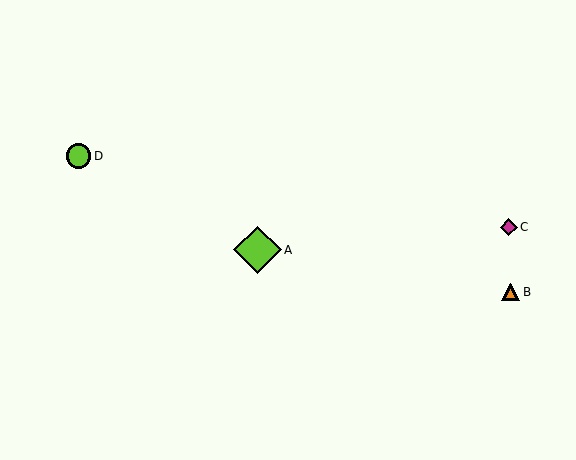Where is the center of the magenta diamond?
The center of the magenta diamond is at (509, 227).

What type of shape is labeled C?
Shape C is a magenta diamond.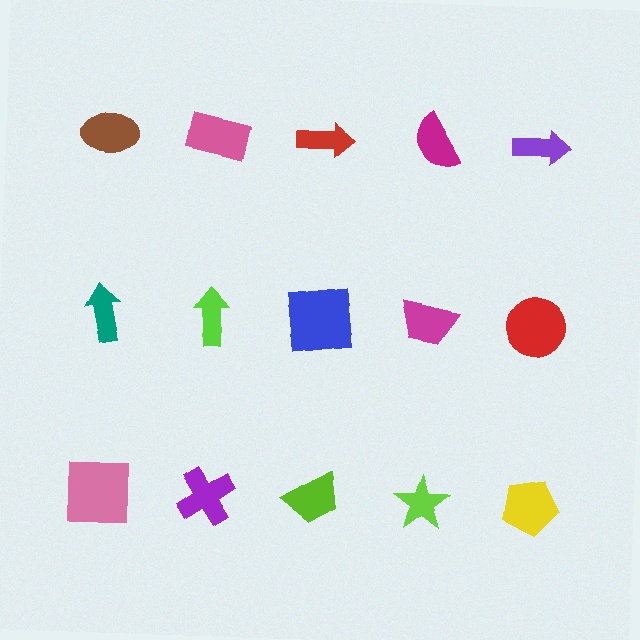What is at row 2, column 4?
A magenta trapezoid.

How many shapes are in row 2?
5 shapes.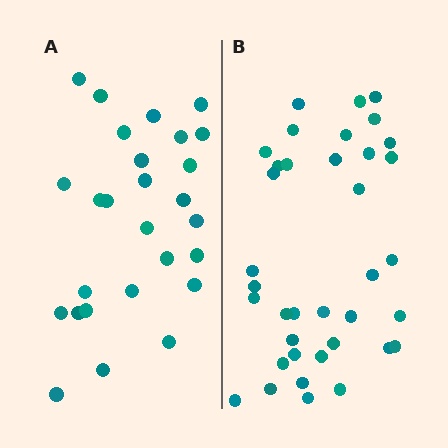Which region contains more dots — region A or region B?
Region B (the right region) has more dots.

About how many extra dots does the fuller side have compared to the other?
Region B has roughly 10 or so more dots than region A.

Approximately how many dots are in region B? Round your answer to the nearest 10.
About 40 dots. (The exact count is 37, which rounds to 40.)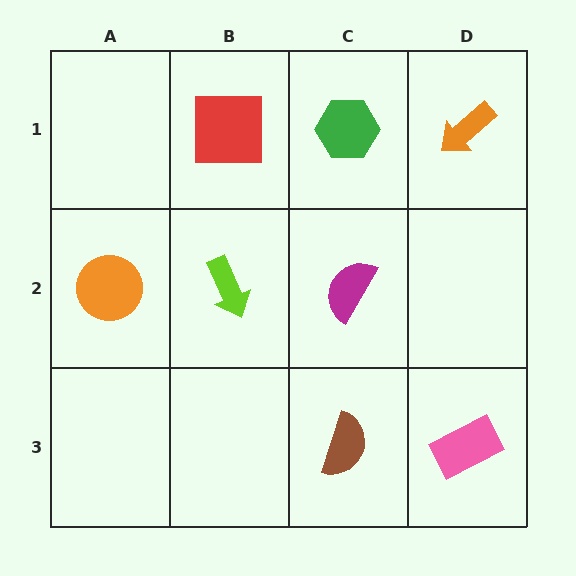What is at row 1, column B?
A red square.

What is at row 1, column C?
A green hexagon.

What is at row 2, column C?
A magenta semicircle.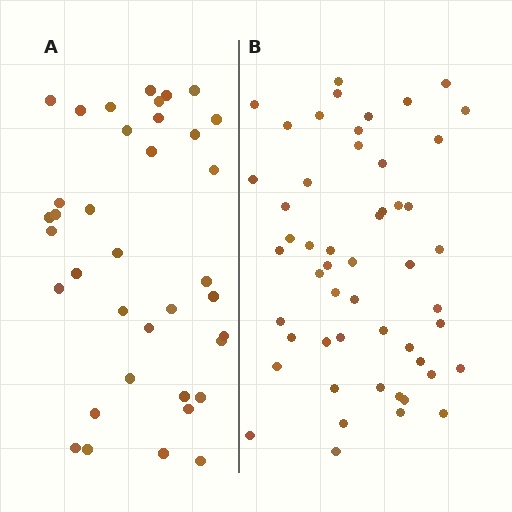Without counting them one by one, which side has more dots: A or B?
Region B (the right region) has more dots.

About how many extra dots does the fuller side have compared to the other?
Region B has approximately 15 more dots than region A.